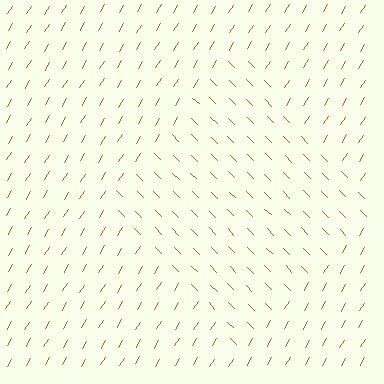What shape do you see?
I see a diamond.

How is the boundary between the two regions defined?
The boundary is defined purely by a change in line orientation (approximately 76 degrees difference). All lines are the same color and thickness.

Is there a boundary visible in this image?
Yes, there is a texture boundary formed by a change in line orientation.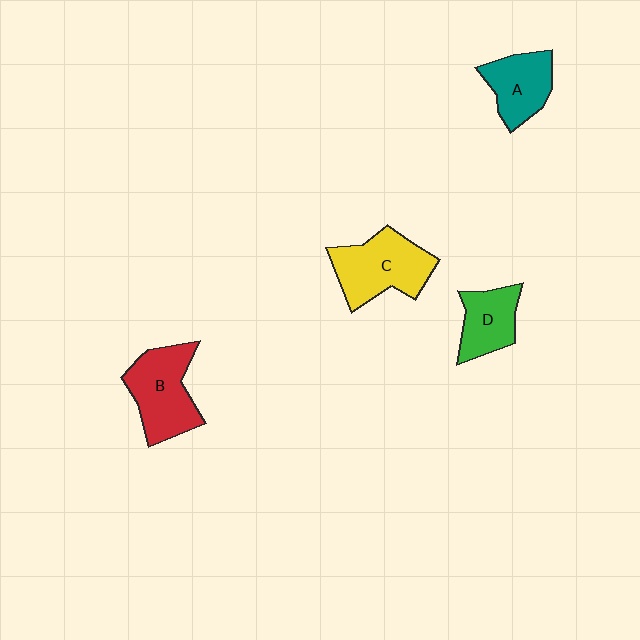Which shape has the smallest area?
Shape D (green).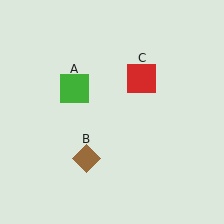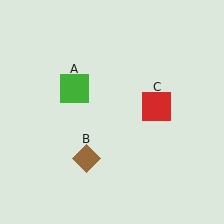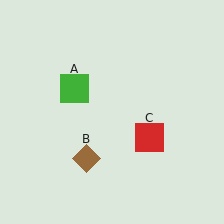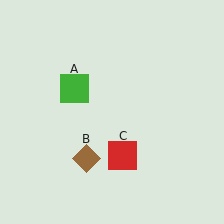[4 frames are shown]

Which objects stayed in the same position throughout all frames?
Green square (object A) and brown diamond (object B) remained stationary.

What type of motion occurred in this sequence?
The red square (object C) rotated clockwise around the center of the scene.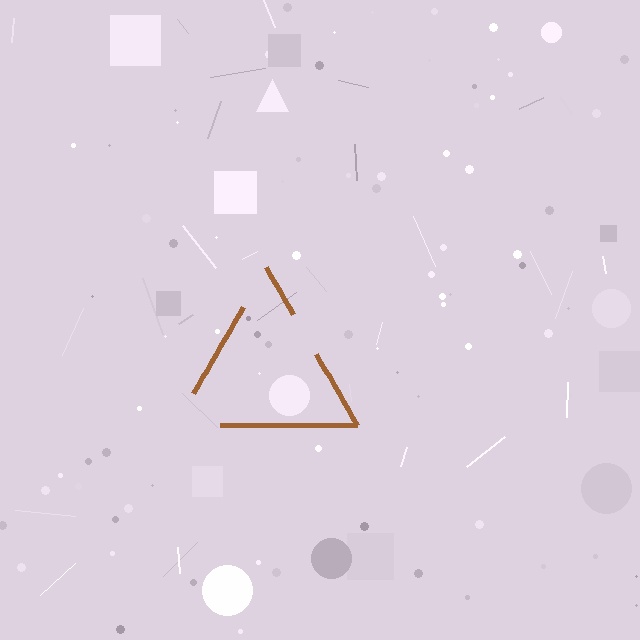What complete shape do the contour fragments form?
The contour fragments form a triangle.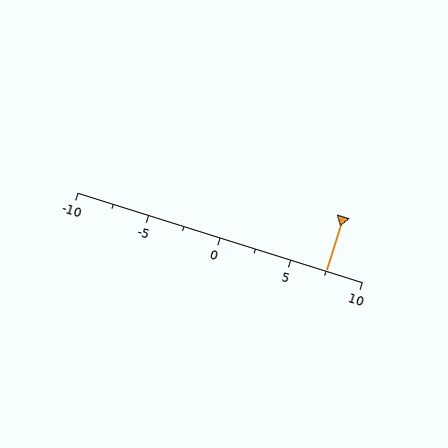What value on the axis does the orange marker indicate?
The marker indicates approximately 7.5.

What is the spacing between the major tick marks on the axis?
The major ticks are spaced 5 apart.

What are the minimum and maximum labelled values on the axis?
The axis runs from -10 to 10.